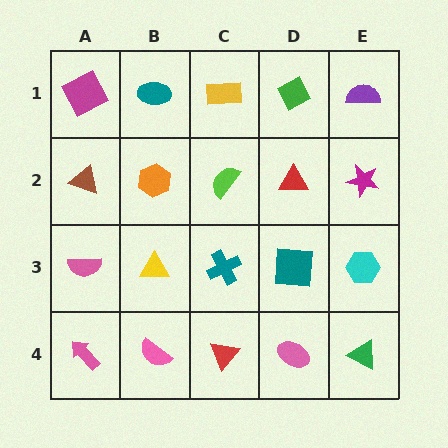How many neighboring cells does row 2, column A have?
3.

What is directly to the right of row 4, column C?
A pink ellipse.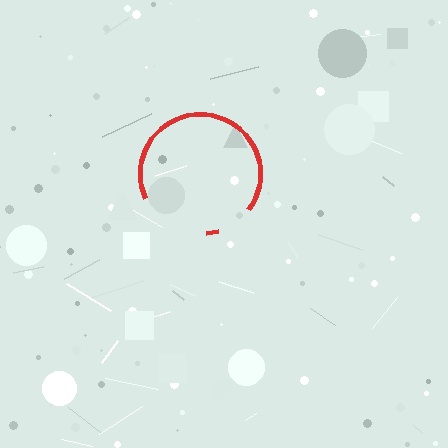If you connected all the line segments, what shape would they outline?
They would outline a circle.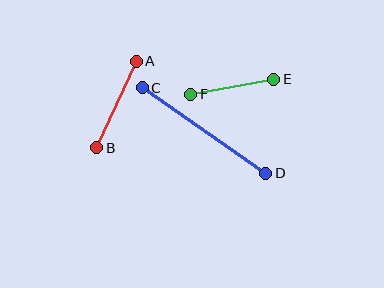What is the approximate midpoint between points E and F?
The midpoint is at approximately (232, 87) pixels.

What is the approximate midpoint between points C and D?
The midpoint is at approximately (204, 131) pixels.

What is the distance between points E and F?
The distance is approximately 85 pixels.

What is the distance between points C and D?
The distance is approximately 150 pixels.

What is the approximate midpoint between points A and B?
The midpoint is at approximately (117, 104) pixels.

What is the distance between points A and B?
The distance is approximately 95 pixels.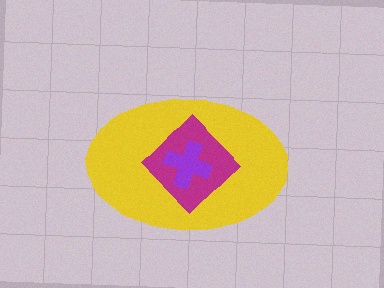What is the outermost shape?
The yellow ellipse.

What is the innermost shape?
The purple cross.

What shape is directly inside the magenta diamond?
The purple cross.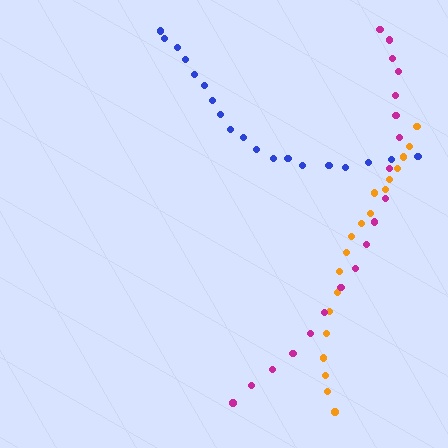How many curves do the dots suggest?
There are 3 distinct paths.